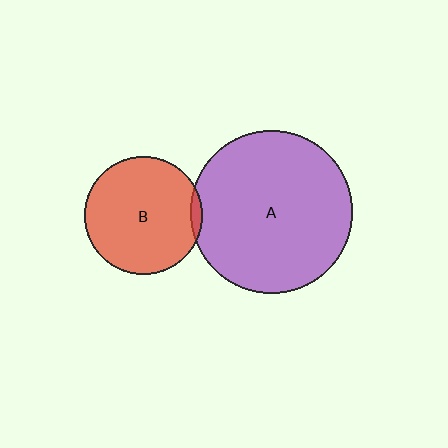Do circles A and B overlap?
Yes.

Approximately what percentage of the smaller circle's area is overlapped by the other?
Approximately 5%.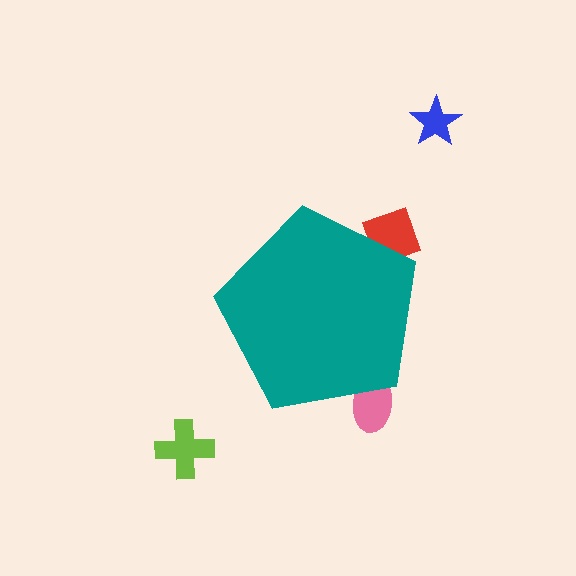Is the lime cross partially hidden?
No, the lime cross is fully visible.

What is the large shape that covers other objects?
A teal pentagon.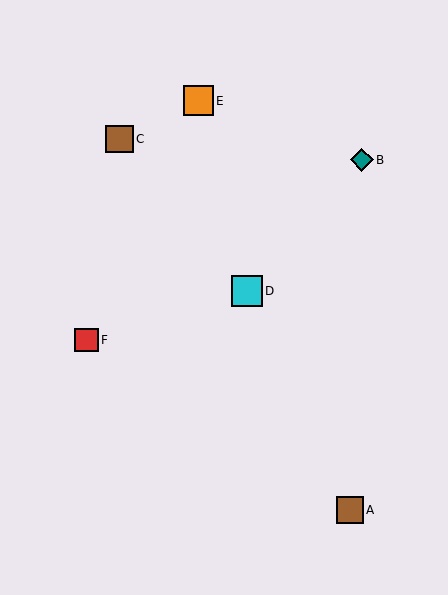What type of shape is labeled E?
Shape E is an orange square.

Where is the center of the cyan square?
The center of the cyan square is at (247, 291).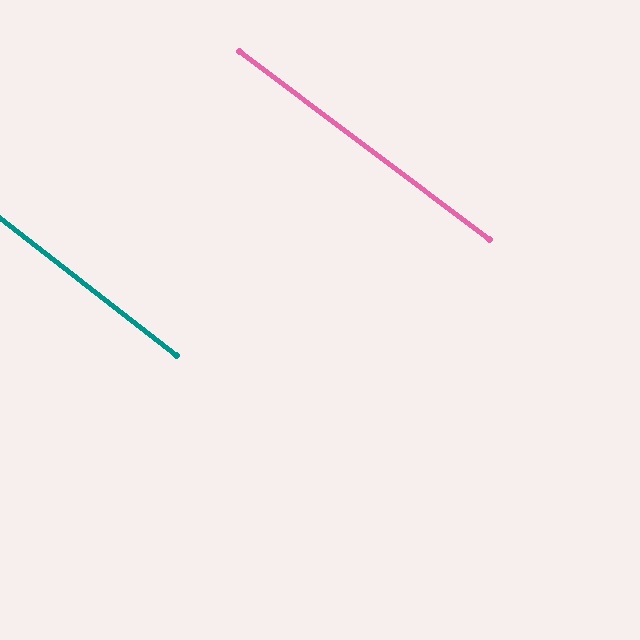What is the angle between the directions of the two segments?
Approximately 1 degree.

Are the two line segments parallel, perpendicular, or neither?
Parallel — their directions differ by only 0.8°.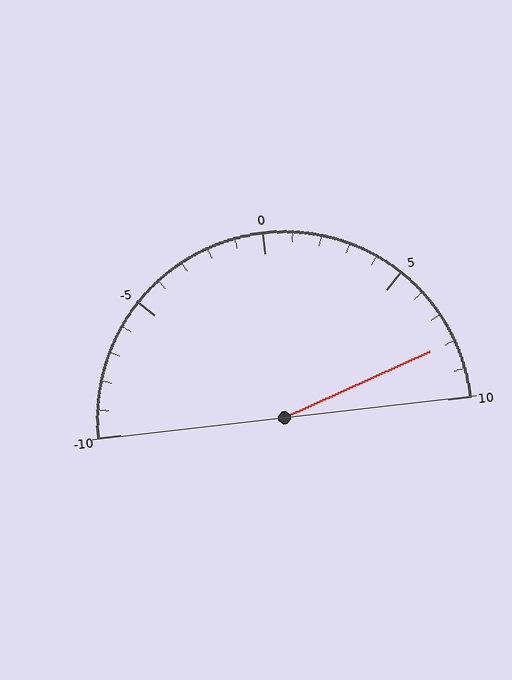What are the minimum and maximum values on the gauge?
The gauge ranges from -10 to 10.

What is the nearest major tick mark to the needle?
The nearest major tick mark is 10.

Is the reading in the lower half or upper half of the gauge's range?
The reading is in the upper half of the range (-10 to 10).